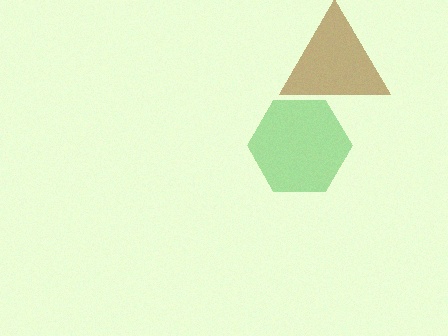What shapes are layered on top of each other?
The layered shapes are: a brown triangle, a green hexagon.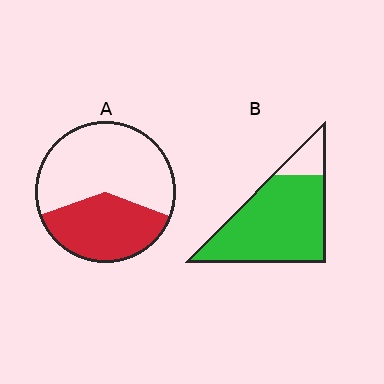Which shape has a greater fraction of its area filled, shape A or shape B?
Shape B.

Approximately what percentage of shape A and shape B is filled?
A is approximately 40% and B is approximately 85%.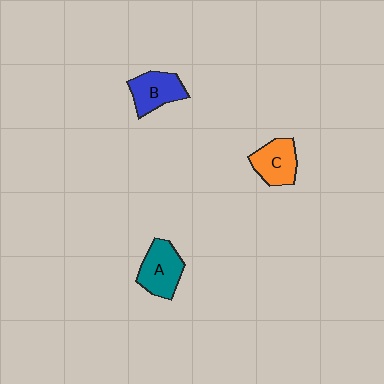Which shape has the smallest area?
Shape B (blue).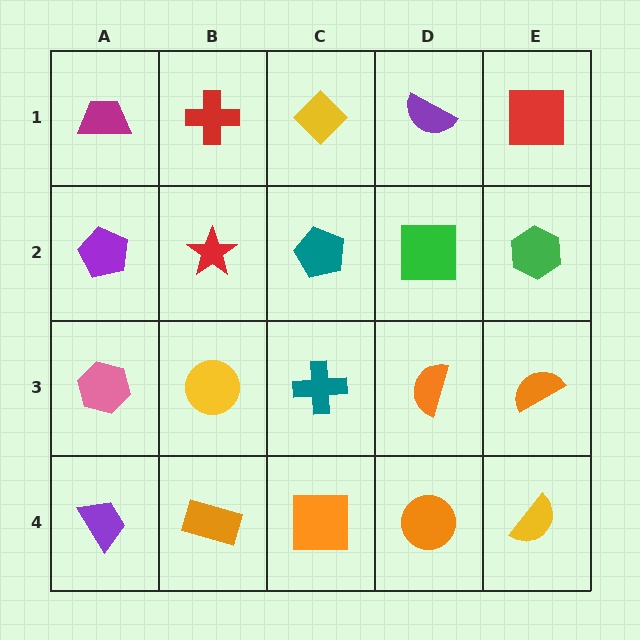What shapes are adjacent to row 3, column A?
A purple pentagon (row 2, column A), a purple trapezoid (row 4, column A), a yellow circle (row 3, column B).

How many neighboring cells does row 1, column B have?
3.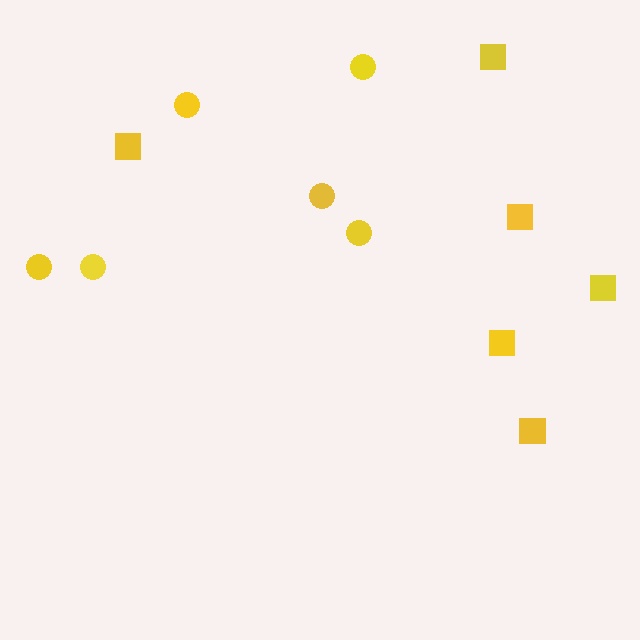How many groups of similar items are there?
There are 2 groups: one group of squares (6) and one group of circles (6).